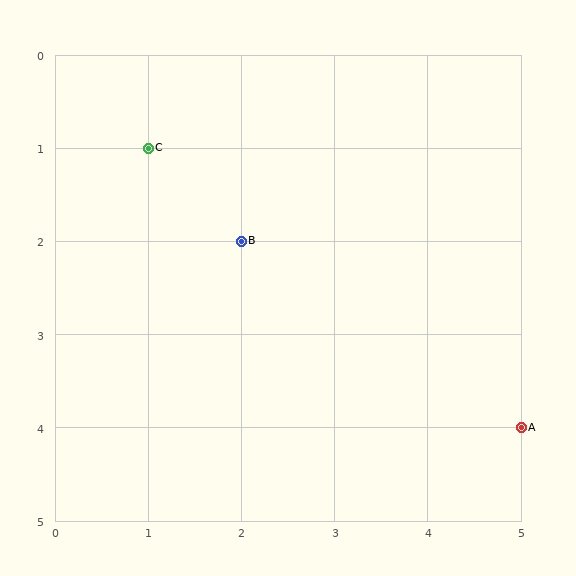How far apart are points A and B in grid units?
Points A and B are 3 columns and 2 rows apart (about 3.6 grid units diagonally).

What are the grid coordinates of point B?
Point B is at grid coordinates (2, 2).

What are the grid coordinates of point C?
Point C is at grid coordinates (1, 1).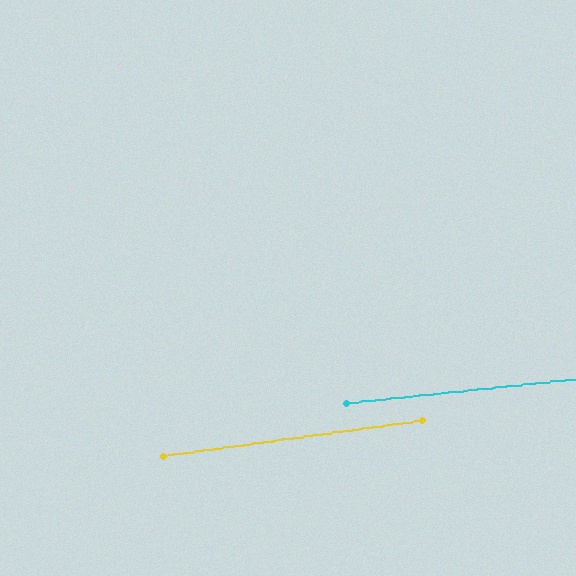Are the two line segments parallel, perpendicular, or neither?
Parallel — their directions differ by only 1.7°.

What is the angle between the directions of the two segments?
Approximately 2 degrees.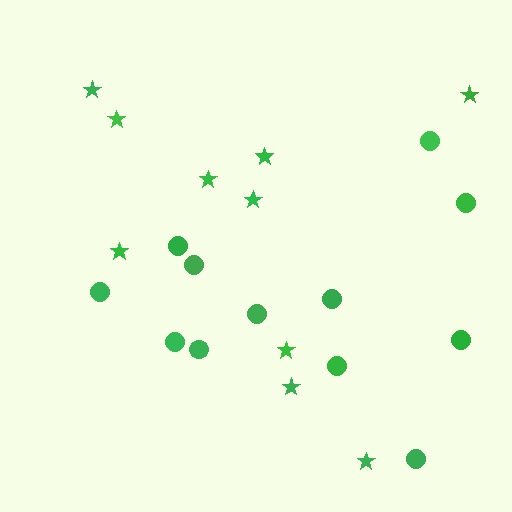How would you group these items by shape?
There are 2 groups: one group of circles (12) and one group of stars (10).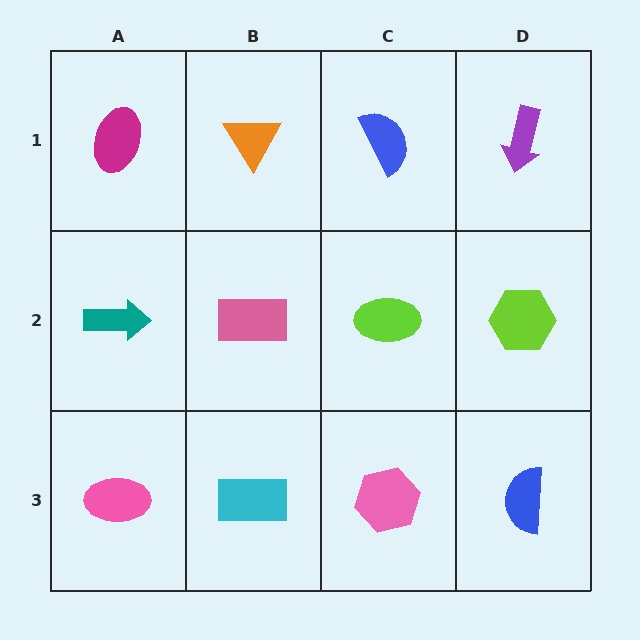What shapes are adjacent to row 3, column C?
A lime ellipse (row 2, column C), a cyan rectangle (row 3, column B), a blue semicircle (row 3, column D).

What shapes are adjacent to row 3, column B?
A pink rectangle (row 2, column B), a pink ellipse (row 3, column A), a pink hexagon (row 3, column C).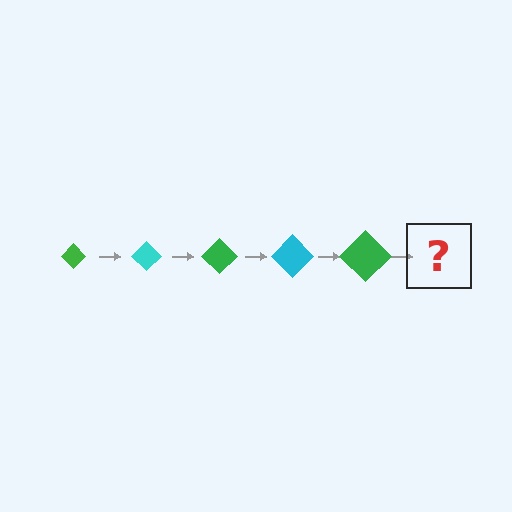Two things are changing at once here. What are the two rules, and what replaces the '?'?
The two rules are that the diamond grows larger each step and the color cycles through green and cyan. The '?' should be a cyan diamond, larger than the previous one.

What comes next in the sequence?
The next element should be a cyan diamond, larger than the previous one.